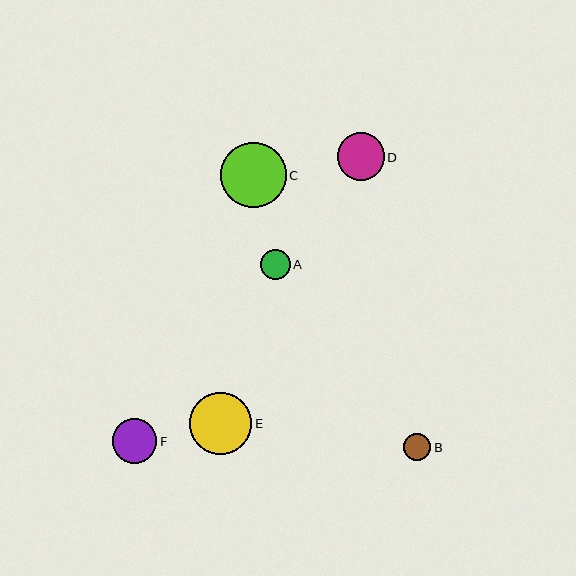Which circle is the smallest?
Circle B is the smallest with a size of approximately 27 pixels.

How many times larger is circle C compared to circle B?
Circle C is approximately 2.5 times the size of circle B.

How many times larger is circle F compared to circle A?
Circle F is approximately 1.5 times the size of circle A.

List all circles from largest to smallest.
From largest to smallest: C, E, D, F, A, B.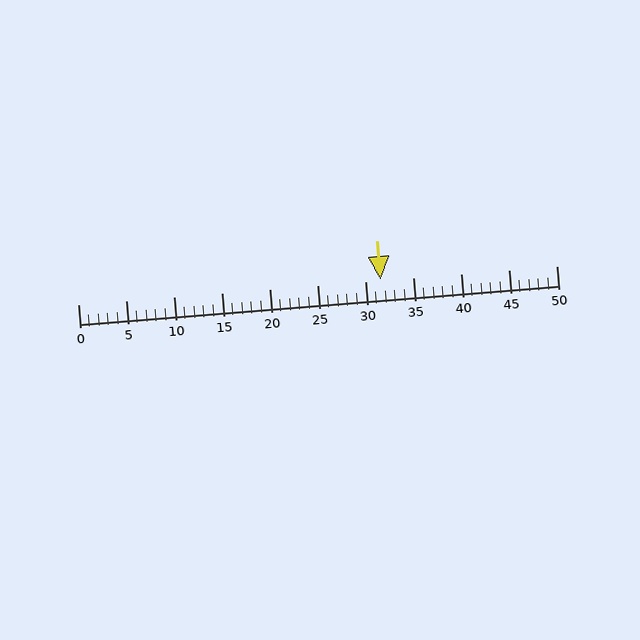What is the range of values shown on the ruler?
The ruler shows values from 0 to 50.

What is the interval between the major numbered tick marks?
The major tick marks are spaced 5 units apart.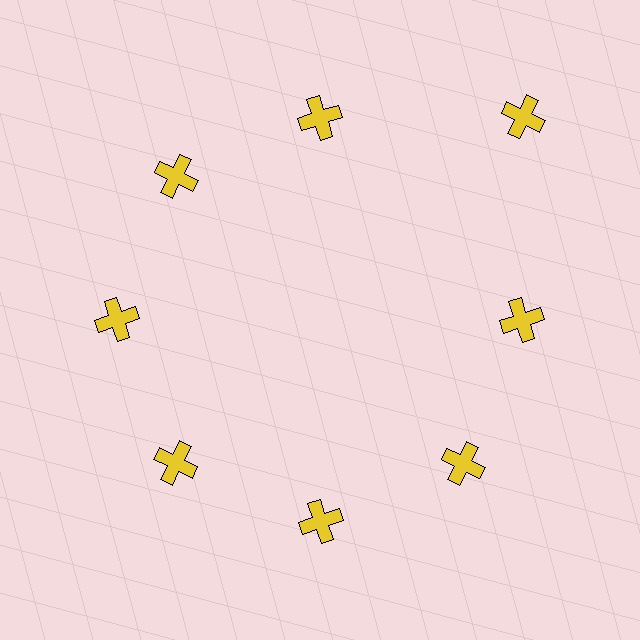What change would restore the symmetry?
The symmetry would be restored by moving it inward, back onto the ring so that all 8 crosses sit at equal angles and equal distance from the center.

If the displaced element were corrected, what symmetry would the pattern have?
It would have 8-fold rotational symmetry — the pattern would map onto itself every 45 degrees.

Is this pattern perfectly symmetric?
No. The 8 yellow crosses are arranged in a ring, but one element near the 2 o'clock position is pushed outward from the center, breaking the 8-fold rotational symmetry.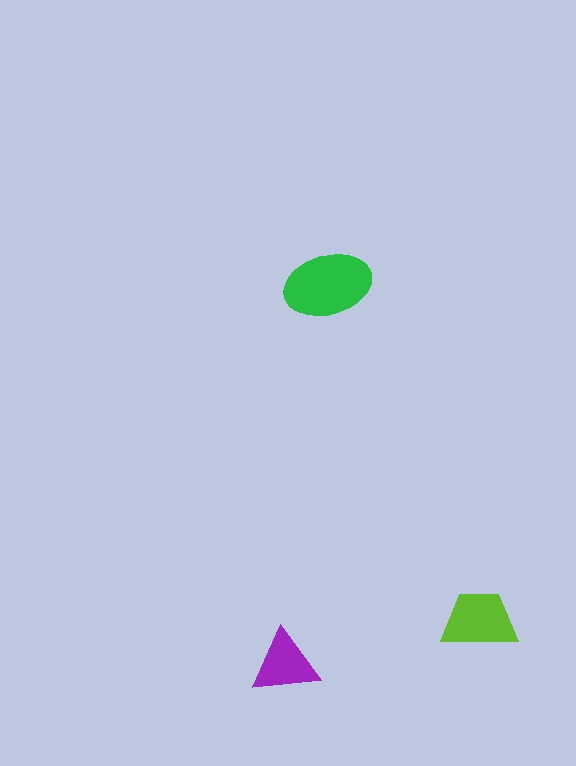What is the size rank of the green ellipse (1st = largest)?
1st.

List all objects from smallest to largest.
The purple triangle, the lime trapezoid, the green ellipse.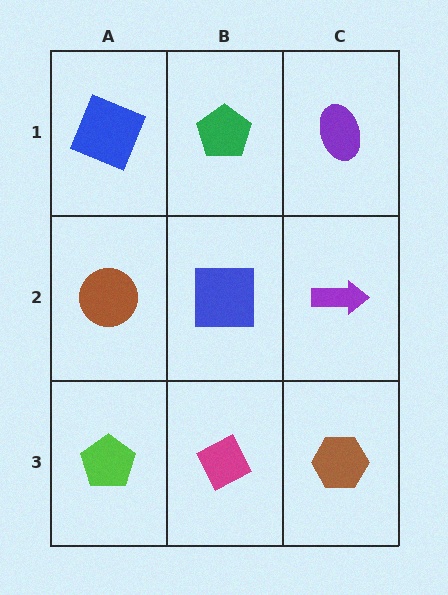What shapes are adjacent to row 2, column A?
A blue square (row 1, column A), a lime pentagon (row 3, column A), a blue square (row 2, column B).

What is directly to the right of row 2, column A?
A blue square.